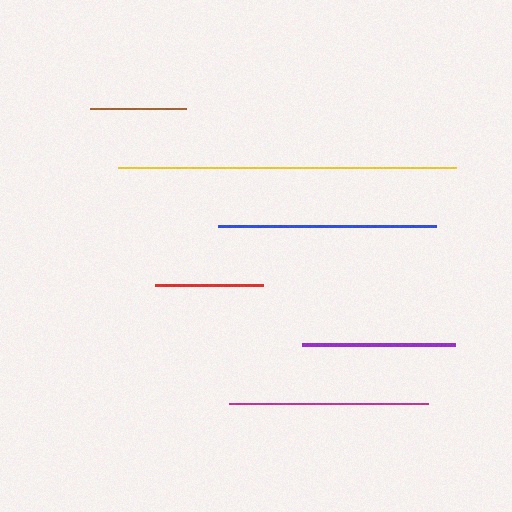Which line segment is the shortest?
The brown line is the shortest at approximately 97 pixels.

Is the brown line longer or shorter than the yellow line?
The yellow line is longer than the brown line.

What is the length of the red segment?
The red segment is approximately 108 pixels long.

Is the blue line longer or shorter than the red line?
The blue line is longer than the red line.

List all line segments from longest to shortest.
From longest to shortest: yellow, blue, magenta, purple, red, brown.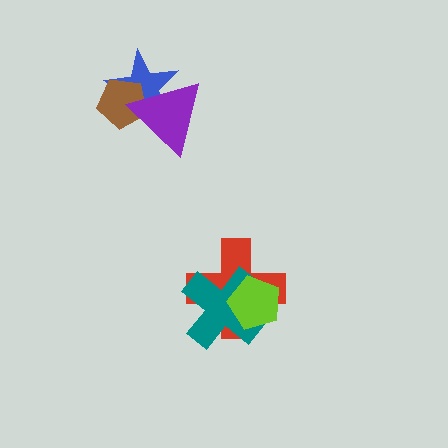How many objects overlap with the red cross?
2 objects overlap with the red cross.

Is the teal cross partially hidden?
Yes, it is partially covered by another shape.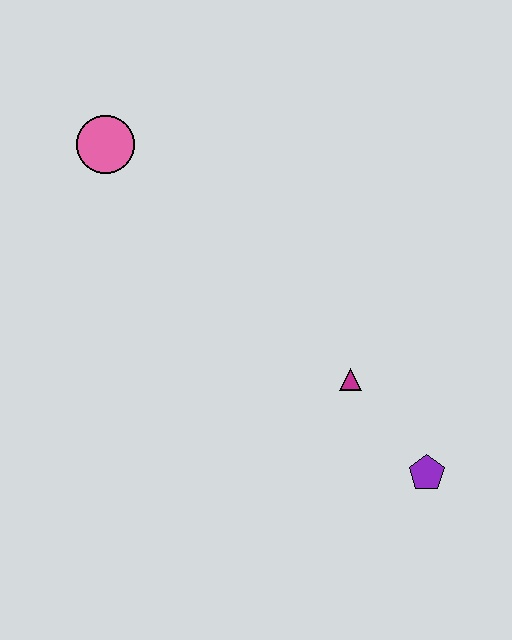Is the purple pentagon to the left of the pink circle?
No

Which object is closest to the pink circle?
The magenta triangle is closest to the pink circle.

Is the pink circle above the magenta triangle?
Yes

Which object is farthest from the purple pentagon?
The pink circle is farthest from the purple pentagon.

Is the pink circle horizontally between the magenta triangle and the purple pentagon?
No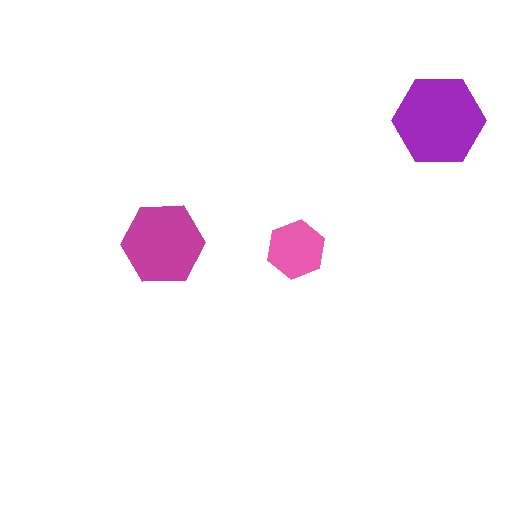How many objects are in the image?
There are 3 objects in the image.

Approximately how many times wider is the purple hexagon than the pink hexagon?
About 1.5 times wider.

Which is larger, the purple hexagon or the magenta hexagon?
The purple one.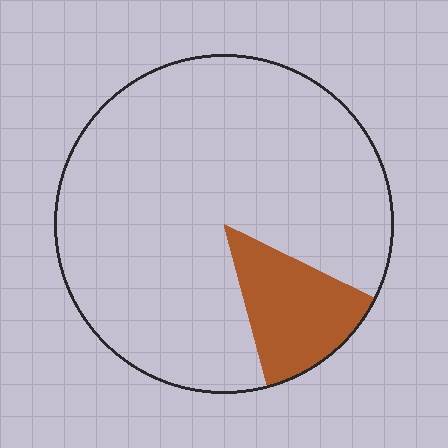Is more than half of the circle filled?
No.